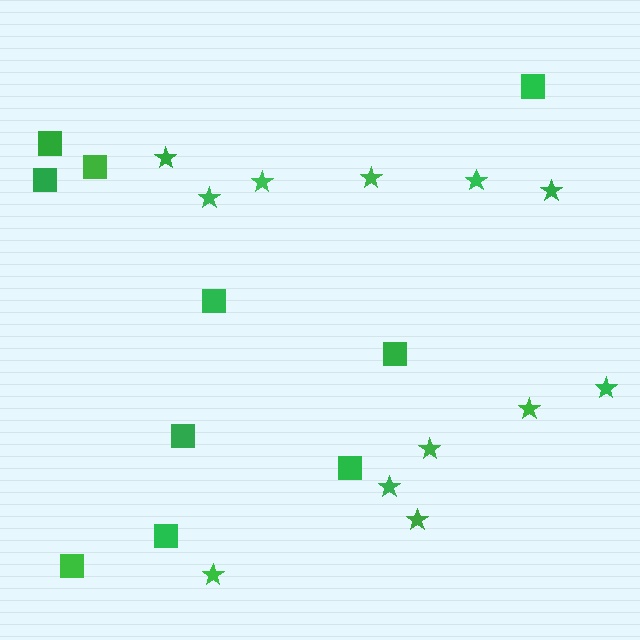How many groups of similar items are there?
There are 2 groups: one group of stars (12) and one group of squares (10).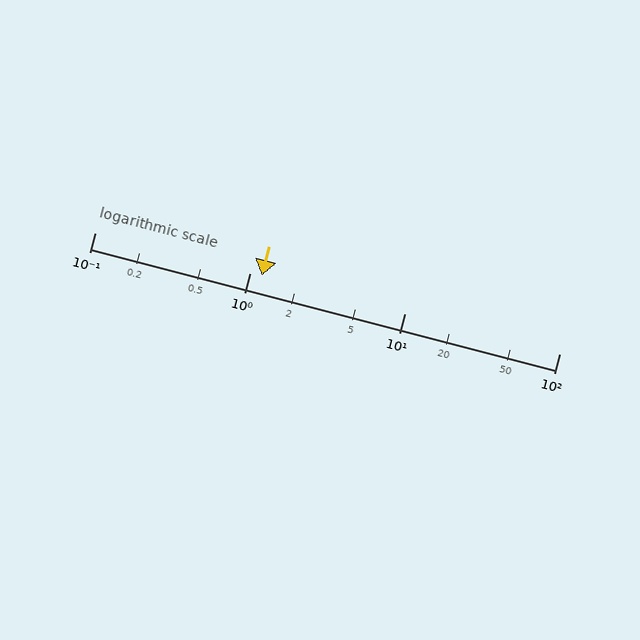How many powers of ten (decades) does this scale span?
The scale spans 3 decades, from 0.1 to 100.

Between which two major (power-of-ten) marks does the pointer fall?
The pointer is between 1 and 10.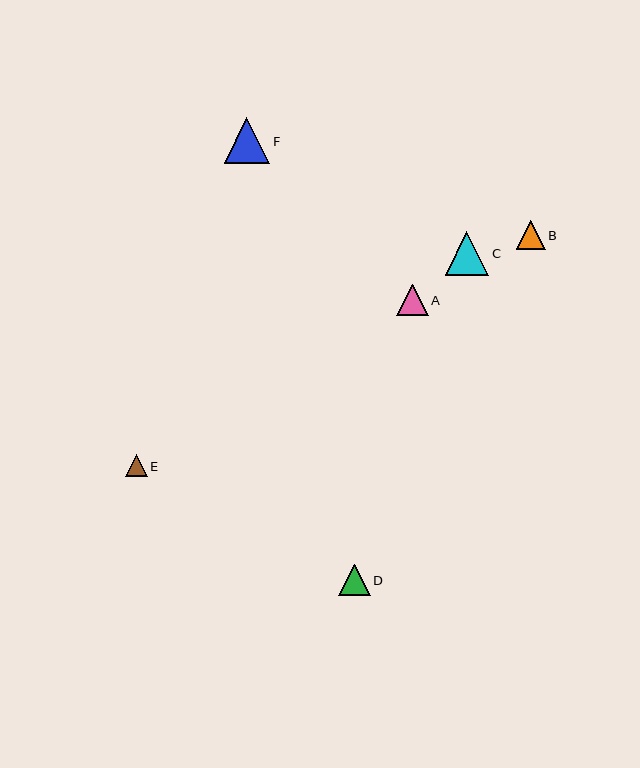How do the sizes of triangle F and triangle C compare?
Triangle F and triangle C are approximately the same size.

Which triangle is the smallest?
Triangle E is the smallest with a size of approximately 22 pixels.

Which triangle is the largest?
Triangle F is the largest with a size of approximately 46 pixels.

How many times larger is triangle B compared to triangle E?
Triangle B is approximately 1.3 times the size of triangle E.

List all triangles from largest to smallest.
From largest to smallest: F, C, A, D, B, E.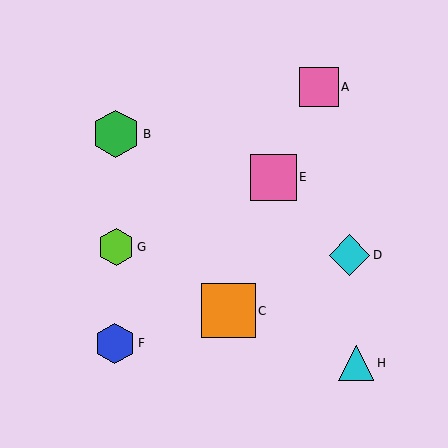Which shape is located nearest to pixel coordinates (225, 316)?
The orange square (labeled C) at (228, 311) is nearest to that location.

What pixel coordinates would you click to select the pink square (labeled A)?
Click at (319, 87) to select the pink square A.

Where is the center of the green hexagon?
The center of the green hexagon is at (116, 134).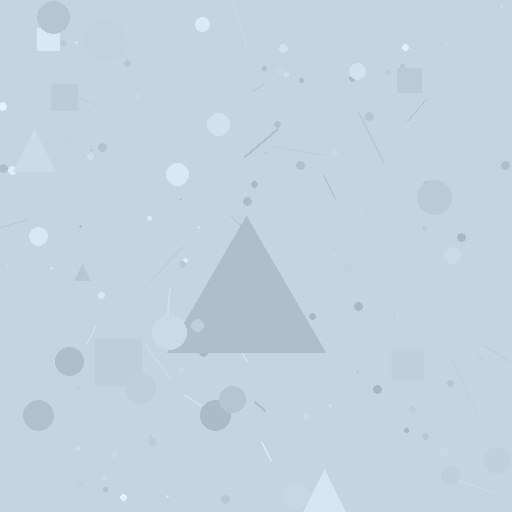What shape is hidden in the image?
A triangle is hidden in the image.